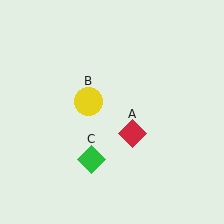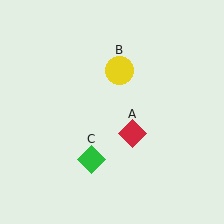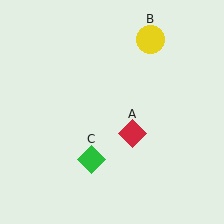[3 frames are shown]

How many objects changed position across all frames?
1 object changed position: yellow circle (object B).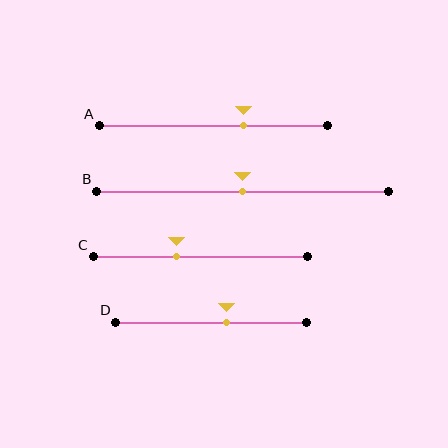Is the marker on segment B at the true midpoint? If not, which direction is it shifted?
Yes, the marker on segment B is at the true midpoint.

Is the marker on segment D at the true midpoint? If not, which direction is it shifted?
No, the marker on segment D is shifted to the right by about 8% of the segment length.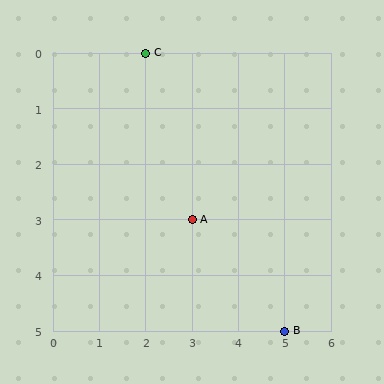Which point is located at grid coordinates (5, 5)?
Point B is at (5, 5).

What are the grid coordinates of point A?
Point A is at grid coordinates (3, 3).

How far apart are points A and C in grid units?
Points A and C are 1 column and 3 rows apart (about 3.2 grid units diagonally).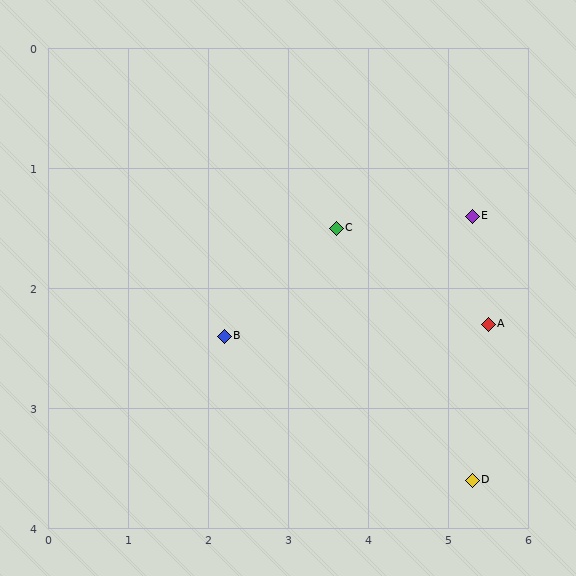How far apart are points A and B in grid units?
Points A and B are about 3.3 grid units apart.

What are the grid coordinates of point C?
Point C is at approximately (3.6, 1.5).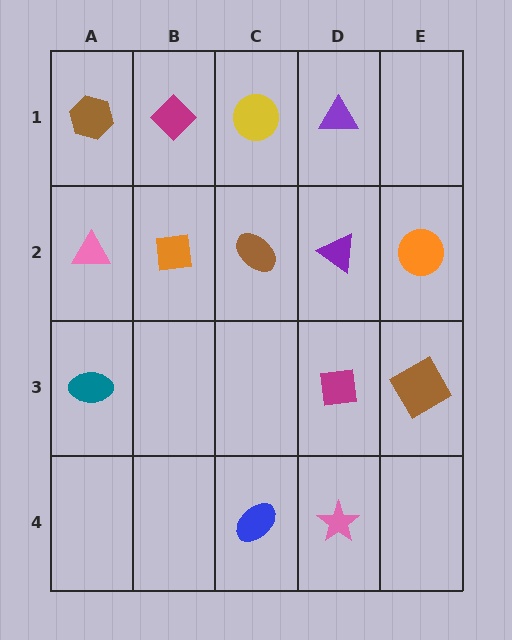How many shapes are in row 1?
4 shapes.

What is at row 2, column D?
A purple triangle.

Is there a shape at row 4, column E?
No, that cell is empty.